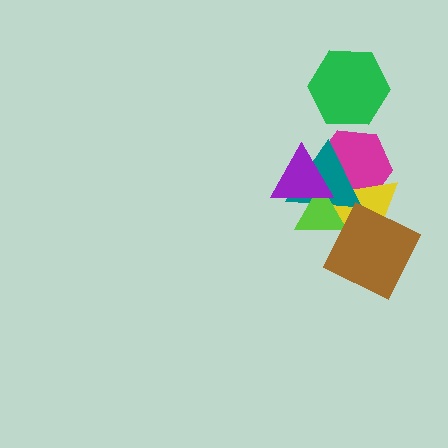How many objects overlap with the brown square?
1 object overlaps with the brown square.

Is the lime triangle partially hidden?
Yes, it is partially covered by another shape.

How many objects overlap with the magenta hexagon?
4 objects overlap with the magenta hexagon.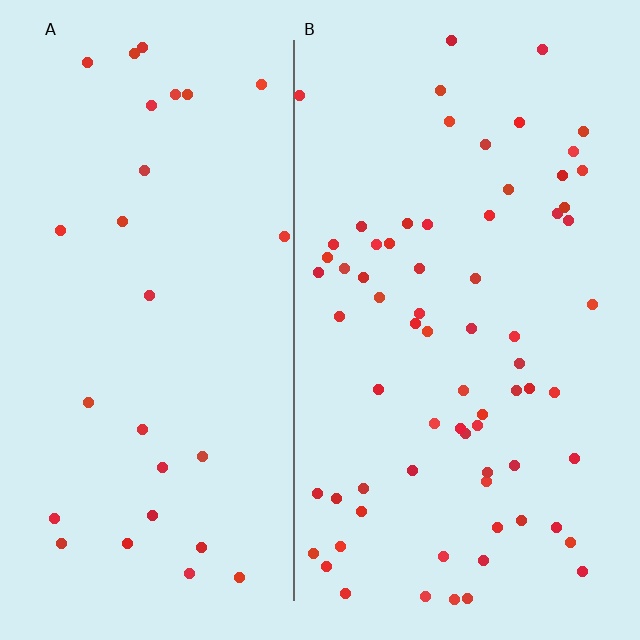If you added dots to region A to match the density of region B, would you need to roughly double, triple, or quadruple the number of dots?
Approximately triple.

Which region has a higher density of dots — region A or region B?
B (the right).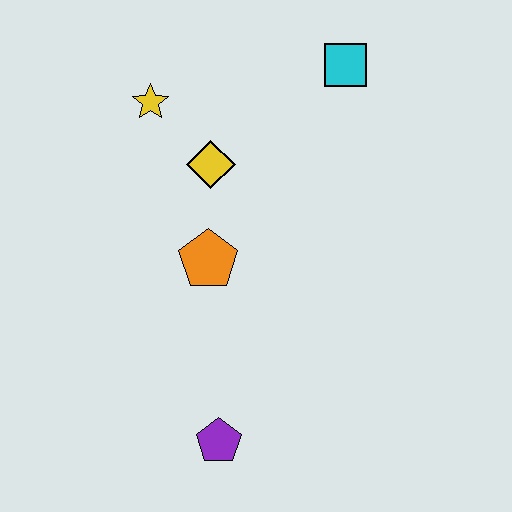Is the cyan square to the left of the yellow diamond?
No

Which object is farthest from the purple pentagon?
The cyan square is farthest from the purple pentagon.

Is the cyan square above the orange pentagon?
Yes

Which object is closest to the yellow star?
The yellow diamond is closest to the yellow star.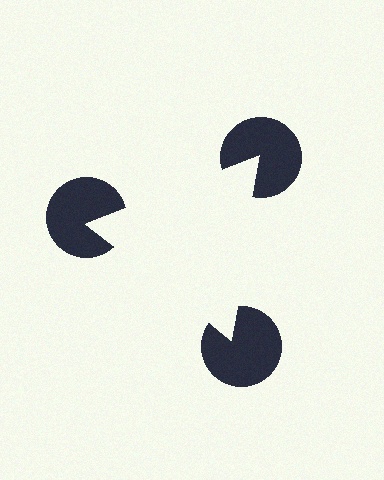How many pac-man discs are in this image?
There are 3 — one at each vertex of the illusory triangle.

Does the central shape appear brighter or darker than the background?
It typically appears slightly brighter than the background, even though no actual brightness change is drawn.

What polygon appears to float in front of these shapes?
An illusory triangle — its edges are inferred from the aligned wedge cuts in the pac-man discs, not physically drawn.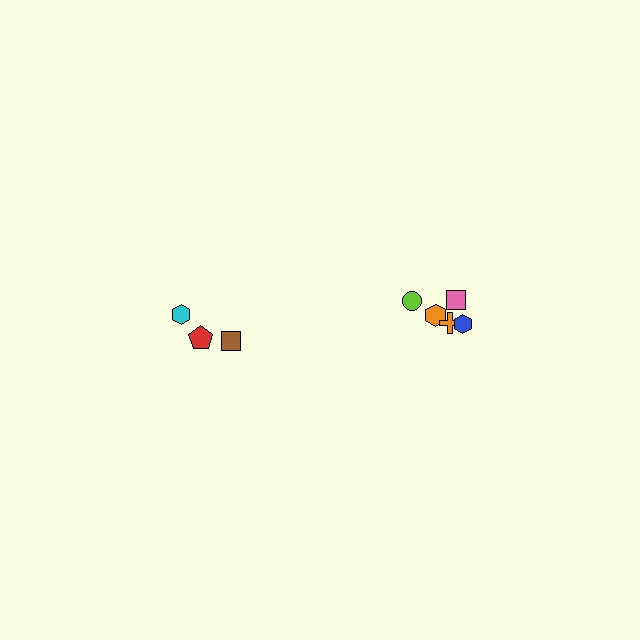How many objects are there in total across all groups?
There are 8 objects.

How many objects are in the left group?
There are 3 objects.